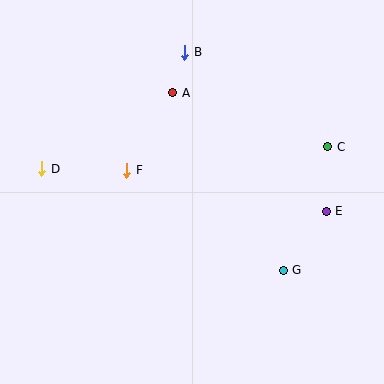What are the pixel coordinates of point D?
Point D is at (42, 169).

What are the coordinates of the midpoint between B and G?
The midpoint between B and G is at (234, 161).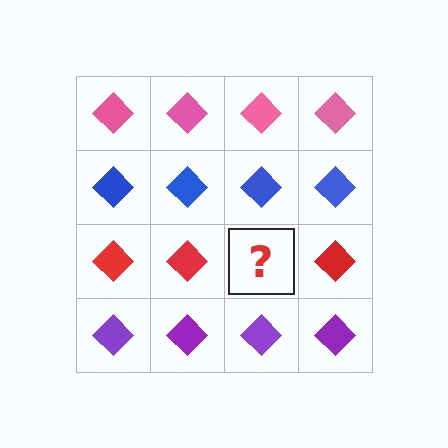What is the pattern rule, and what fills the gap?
The rule is that each row has a consistent color. The gap should be filled with a red diamond.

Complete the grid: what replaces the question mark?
The question mark should be replaced with a red diamond.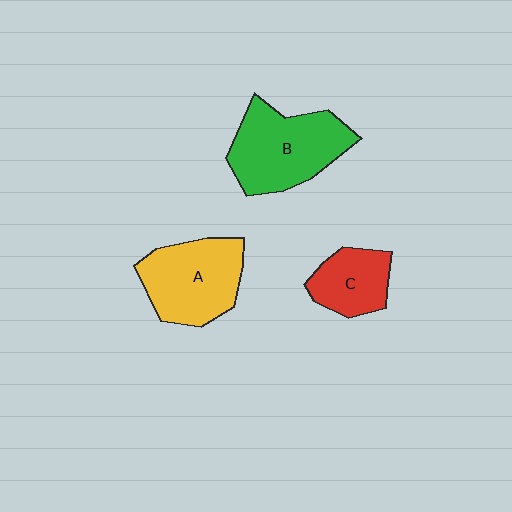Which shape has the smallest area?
Shape C (red).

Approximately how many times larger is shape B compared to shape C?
Approximately 1.8 times.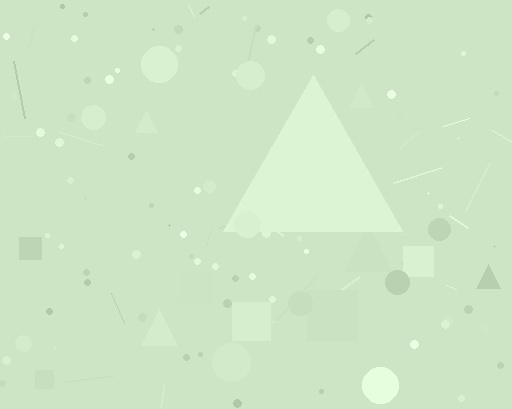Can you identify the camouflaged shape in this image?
The camouflaged shape is a triangle.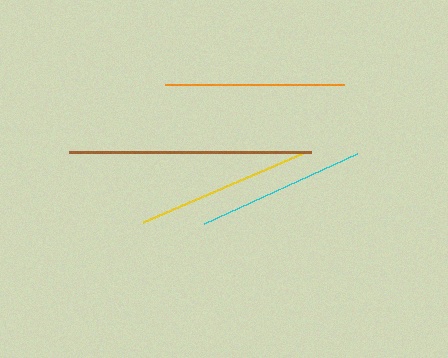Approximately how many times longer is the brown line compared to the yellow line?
The brown line is approximately 1.4 times the length of the yellow line.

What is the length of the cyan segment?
The cyan segment is approximately 168 pixels long.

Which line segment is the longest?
The brown line is the longest at approximately 242 pixels.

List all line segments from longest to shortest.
From longest to shortest: brown, orange, yellow, cyan.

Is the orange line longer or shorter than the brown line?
The brown line is longer than the orange line.